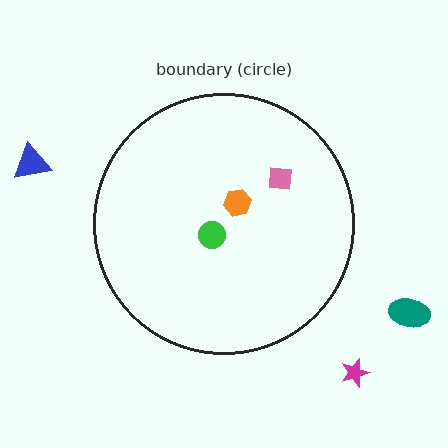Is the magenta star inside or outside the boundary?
Outside.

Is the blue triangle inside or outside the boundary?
Outside.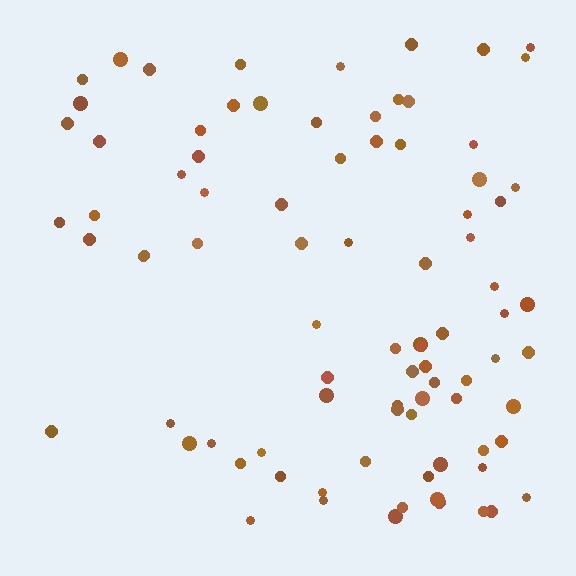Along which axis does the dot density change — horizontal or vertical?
Horizontal.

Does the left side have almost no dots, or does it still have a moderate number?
Still a moderate number, just noticeably fewer than the right.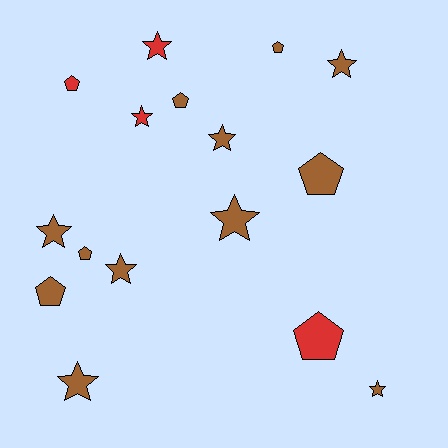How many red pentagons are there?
There are 2 red pentagons.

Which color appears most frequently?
Brown, with 12 objects.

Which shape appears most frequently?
Star, with 9 objects.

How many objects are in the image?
There are 16 objects.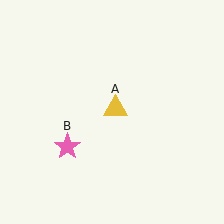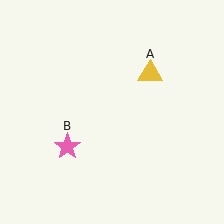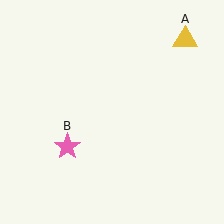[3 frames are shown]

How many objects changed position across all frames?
1 object changed position: yellow triangle (object A).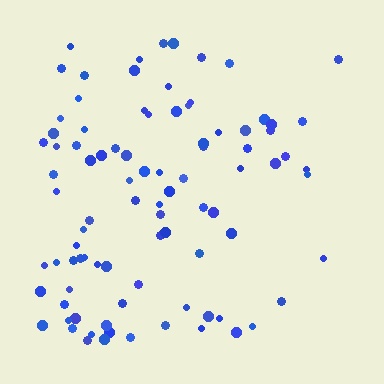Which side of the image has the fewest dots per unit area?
The right.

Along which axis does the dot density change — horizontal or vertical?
Horizontal.